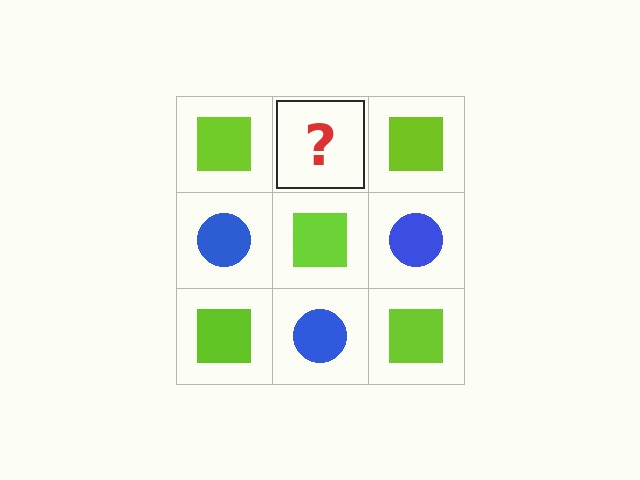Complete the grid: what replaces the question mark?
The question mark should be replaced with a blue circle.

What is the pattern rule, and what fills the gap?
The rule is that it alternates lime square and blue circle in a checkerboard pattern. The gap should be filled with a blue circle.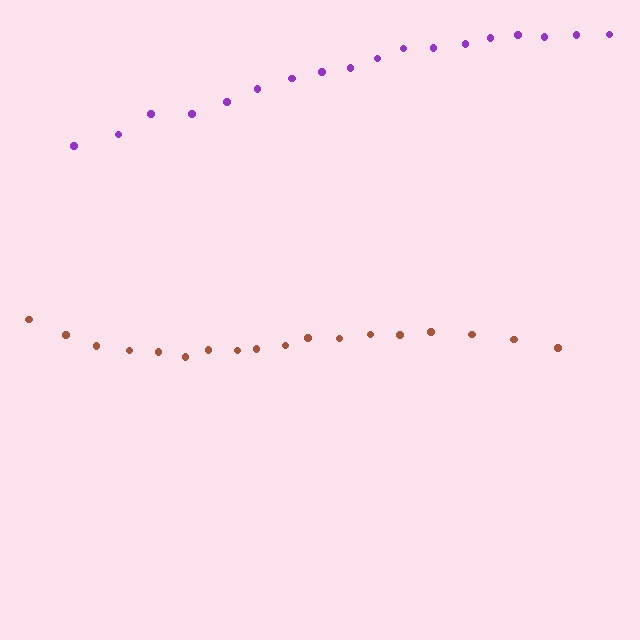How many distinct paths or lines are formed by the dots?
There are 2 distinct paths.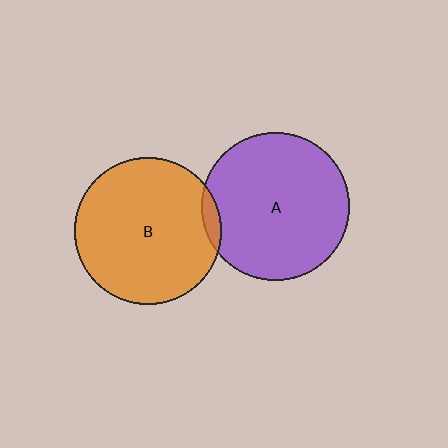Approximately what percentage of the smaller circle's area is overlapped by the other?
Approximately 5%.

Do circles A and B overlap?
Yes.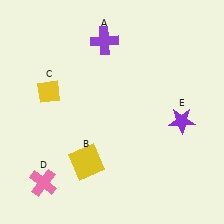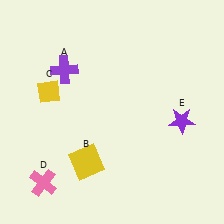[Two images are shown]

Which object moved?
The purple cross (A) moved left.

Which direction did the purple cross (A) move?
The purple cross (A) moved left.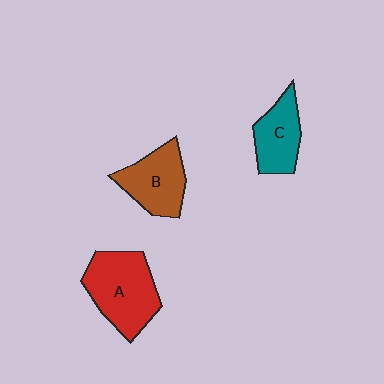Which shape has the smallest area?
Shape C (teal).